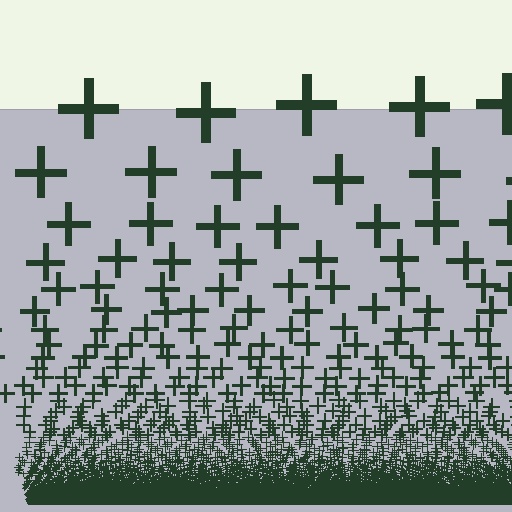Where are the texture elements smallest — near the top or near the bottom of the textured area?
Near the bottom.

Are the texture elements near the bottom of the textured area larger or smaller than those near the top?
Smaller. The gradient is inverted — elements near the bottom are smaller and denser.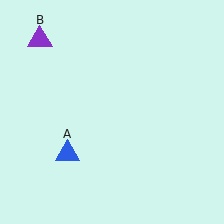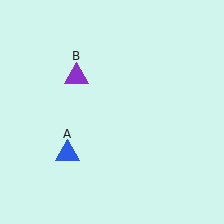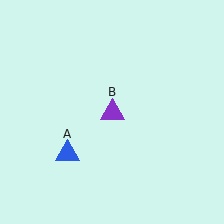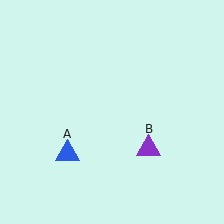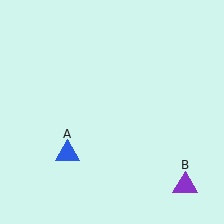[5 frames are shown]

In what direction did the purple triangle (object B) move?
The purple triangle (object B) moved down and to the right.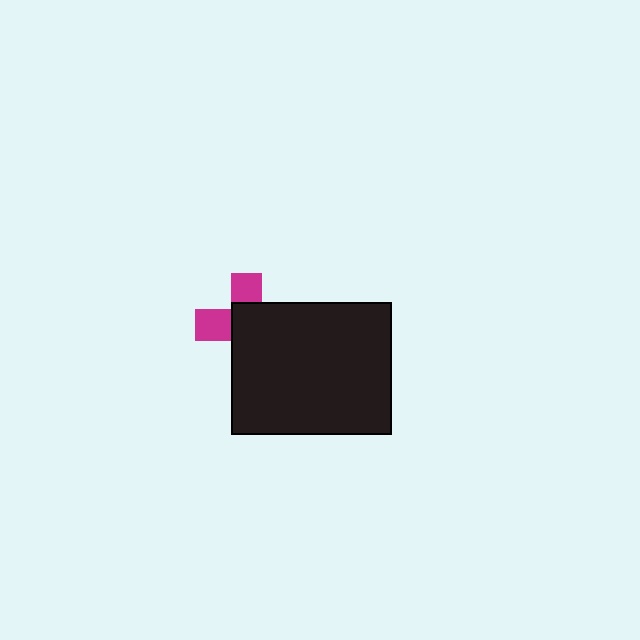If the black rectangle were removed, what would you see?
You would see the complete magenta cross.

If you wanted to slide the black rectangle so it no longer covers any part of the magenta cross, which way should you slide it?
Slide it toward the lower-right — that is the most direct way to separate the two shapes.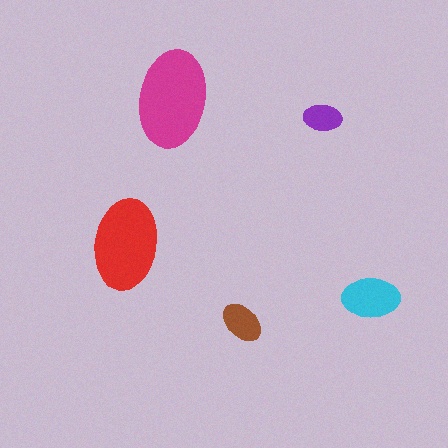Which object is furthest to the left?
The red ellipse is leftmost.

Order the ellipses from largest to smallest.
the magenta one, the red one, the cyan one, the brown one, the purple one.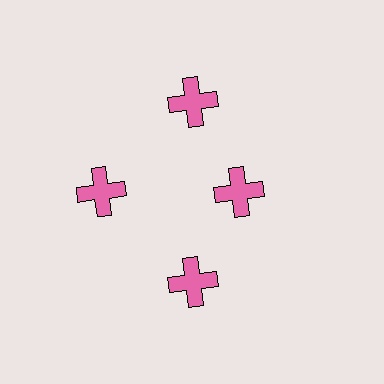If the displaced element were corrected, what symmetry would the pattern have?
It would have 4-fold rotational symmetry — the pattern would map onto itself every 90 degrees.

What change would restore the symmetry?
The symmetry would be restored by moving it outward, back onto the ring so that all 4 crosses sit at equal angles and equal distance from the center.